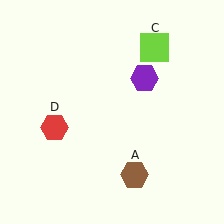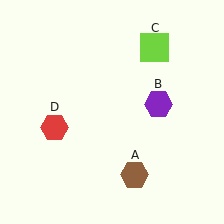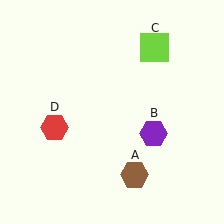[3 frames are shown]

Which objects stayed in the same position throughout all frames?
Brown hexagon (object A) and lime square (object C) and red hexagon (object D) remained stationary.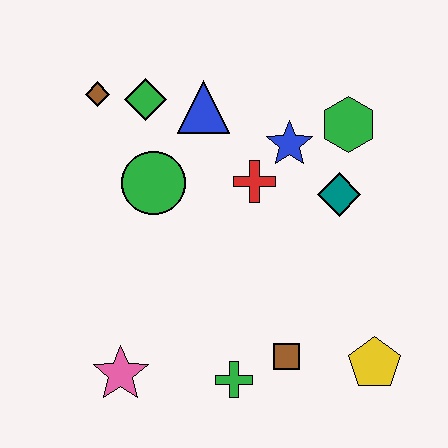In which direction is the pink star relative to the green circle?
The pink star is below the green circle.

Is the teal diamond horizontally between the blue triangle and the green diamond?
No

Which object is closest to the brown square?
The green cross is closest to the brown square.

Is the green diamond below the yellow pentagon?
No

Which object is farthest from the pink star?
The green hexagon is farthest from the pink star.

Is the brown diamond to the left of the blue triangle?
Yes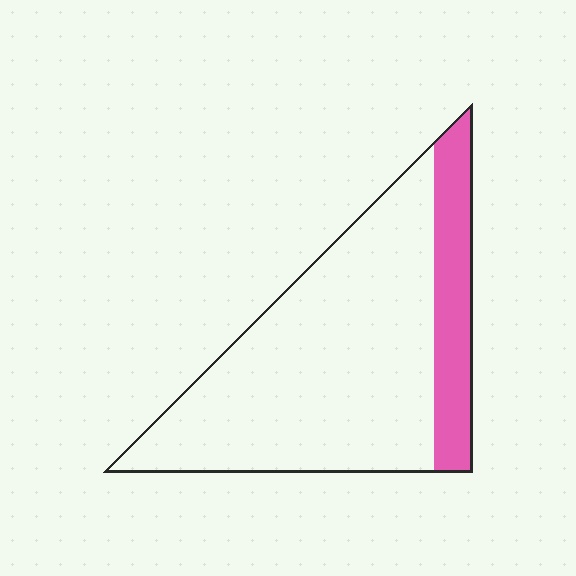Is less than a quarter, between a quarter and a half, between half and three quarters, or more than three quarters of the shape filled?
Less than a quarter.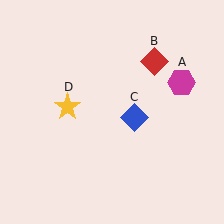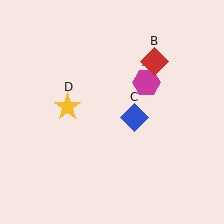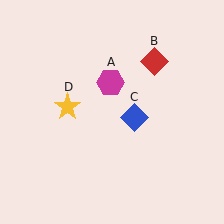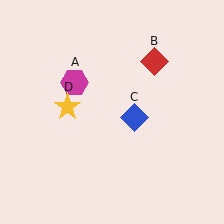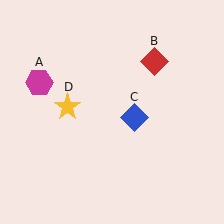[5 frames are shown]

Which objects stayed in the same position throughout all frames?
Red diamond (object B) and blue diamond (object C) and yellow star (object D) remained stationary.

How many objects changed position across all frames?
1 object changed position: magenta hexagon (object A).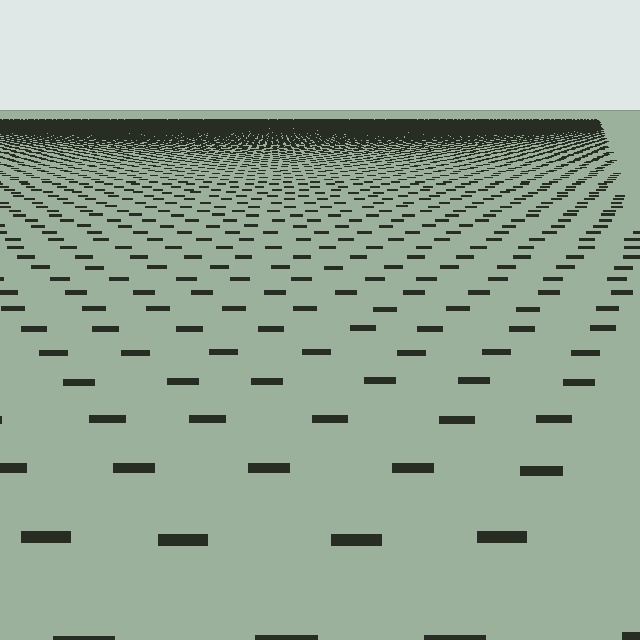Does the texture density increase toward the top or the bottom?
Density increases toward the top.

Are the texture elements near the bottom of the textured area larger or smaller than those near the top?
Larger. Near the bottom, elements are closer to the viewer and appear at a bigger on-screen size.